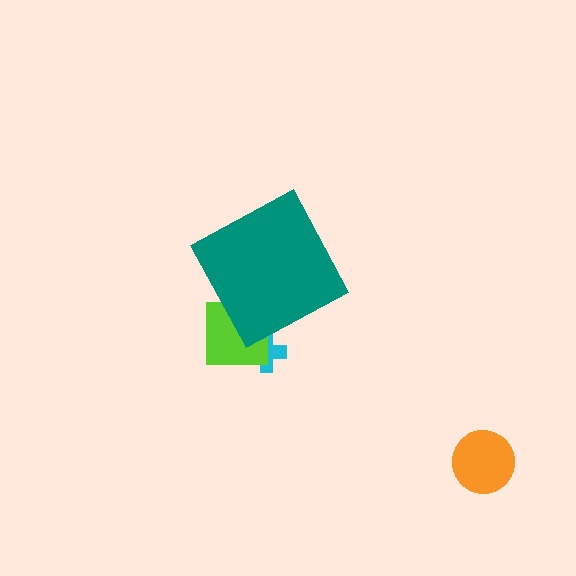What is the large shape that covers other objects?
A teal diamond.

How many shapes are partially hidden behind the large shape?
2 shapes are partially hidden.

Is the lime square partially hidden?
Yes, the lime square is partially hidden behind the teal diamond.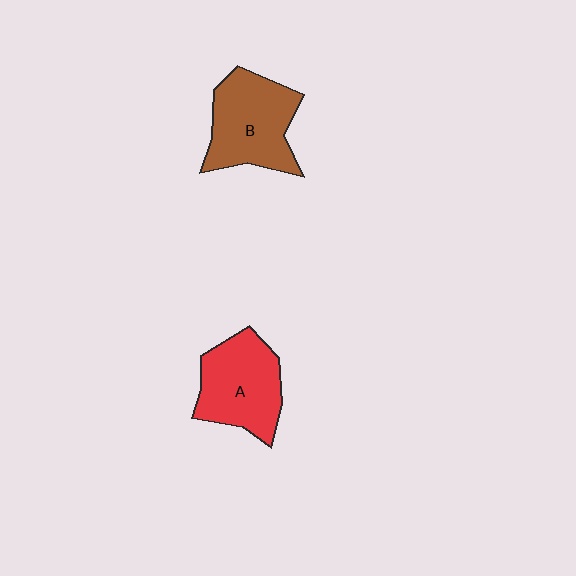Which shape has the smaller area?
Shape A (red).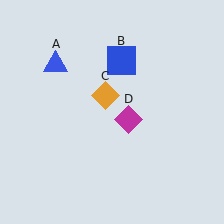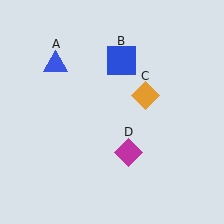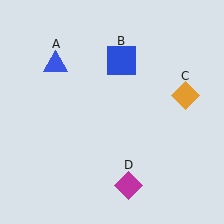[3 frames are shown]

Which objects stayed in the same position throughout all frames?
Blue triangle (object A) and blue square (object B) remained stationary.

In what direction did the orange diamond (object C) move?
The orange diamond (object C) moved right.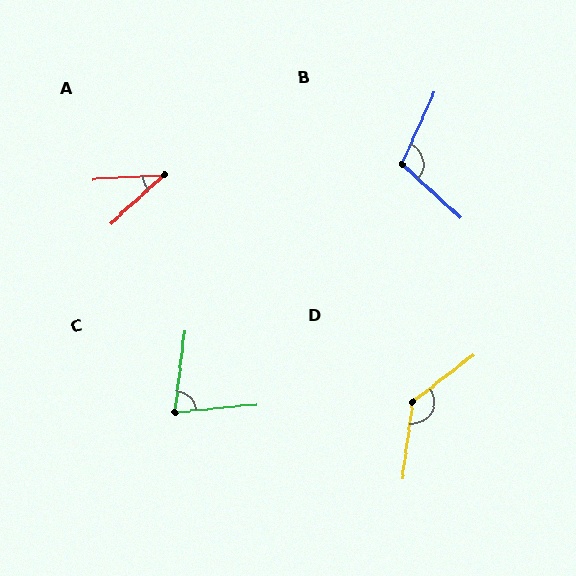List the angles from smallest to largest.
A (39°), C (78°), B (109°), D (135°).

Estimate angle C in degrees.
Approximately 78 degrees.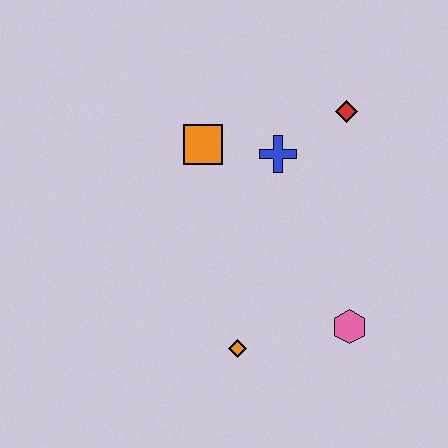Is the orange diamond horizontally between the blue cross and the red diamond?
No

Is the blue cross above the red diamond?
No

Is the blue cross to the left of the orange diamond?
No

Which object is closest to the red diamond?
The blue cross is closest to the red diamond.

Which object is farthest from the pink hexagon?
The orange square is farthest from the pink hexagon.